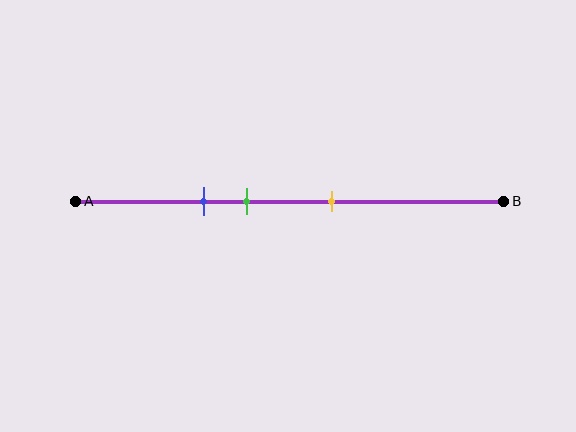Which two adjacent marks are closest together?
The blue and green marks are the closest adjacent pair.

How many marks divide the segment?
There are 3 marks dividing the segment.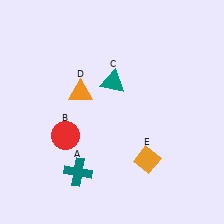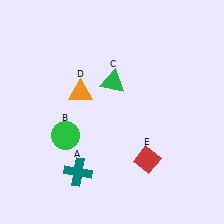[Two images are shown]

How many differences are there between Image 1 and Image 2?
There are 3 differences between the two images.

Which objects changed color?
B changed from red to green. C changed from teal to green. E changed from orange to red.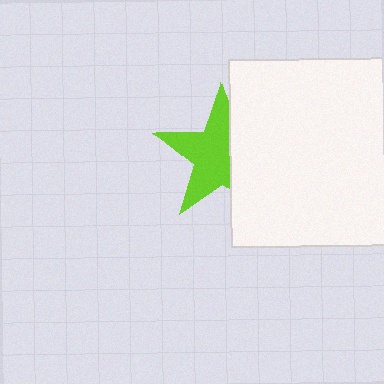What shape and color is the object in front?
The object in front is a white square.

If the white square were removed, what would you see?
You would see the complete lime star.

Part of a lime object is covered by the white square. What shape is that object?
It is a star.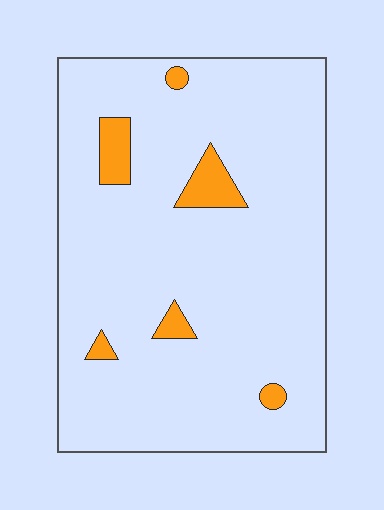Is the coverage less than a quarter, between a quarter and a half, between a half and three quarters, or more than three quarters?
Less than a quarter.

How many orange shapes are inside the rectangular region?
6.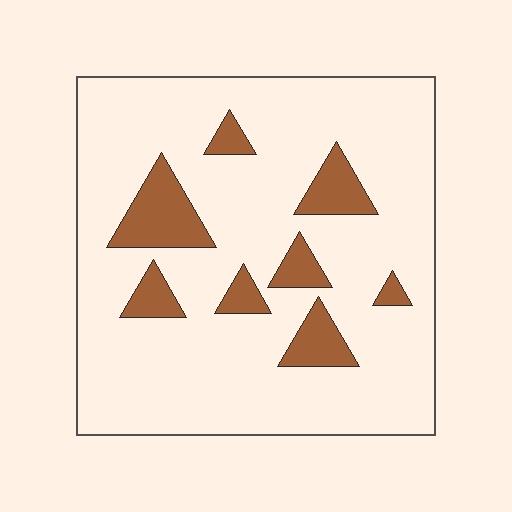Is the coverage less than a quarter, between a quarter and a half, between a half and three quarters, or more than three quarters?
Less than a quarter.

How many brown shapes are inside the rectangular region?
8.